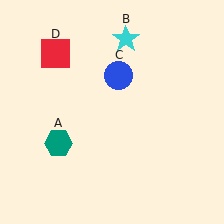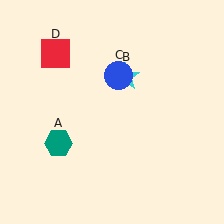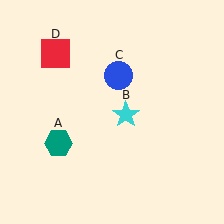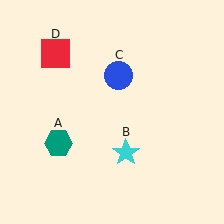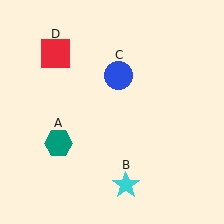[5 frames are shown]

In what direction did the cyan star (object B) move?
The cyan star (object B) moved down.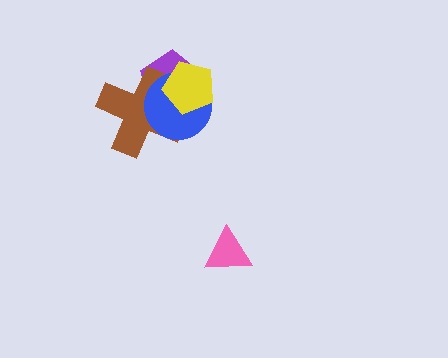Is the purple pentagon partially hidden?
Yes, it is partially covered by another shape.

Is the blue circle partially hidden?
Yes, it is partially covered by another shape.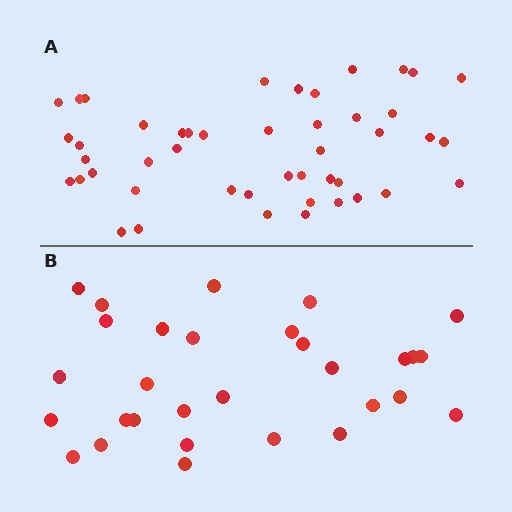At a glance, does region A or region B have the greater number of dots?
Region A (the top region) has more dots.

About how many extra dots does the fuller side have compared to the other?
Region A has approximately 15 more dots than region B.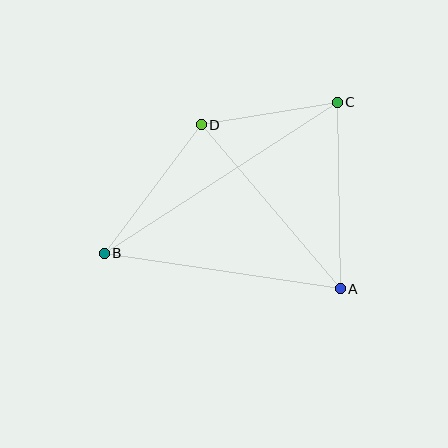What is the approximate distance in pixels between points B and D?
The distance between B and D is approximately 161 pixels.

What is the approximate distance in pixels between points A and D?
The distance between A and D is approximately 215 pixels.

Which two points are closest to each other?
Points C and D are closest to each other.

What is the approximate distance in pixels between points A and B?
The distance between A and B is approximately 239 pixels.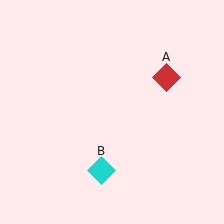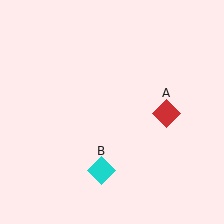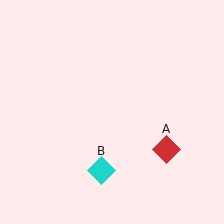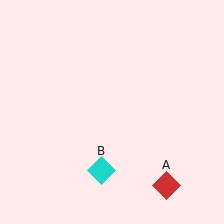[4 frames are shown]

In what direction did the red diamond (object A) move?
The red diamond (object A) moved down.